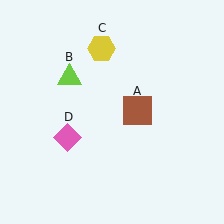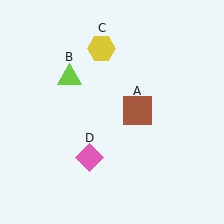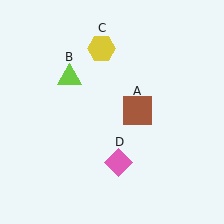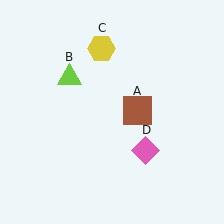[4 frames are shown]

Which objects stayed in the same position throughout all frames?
Brown square (object A) and lime triangle (object B) and yellow hexagon (object C) remained stationary.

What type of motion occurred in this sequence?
The pink diamond (object D) rotated counterclockwise around the center of the scene.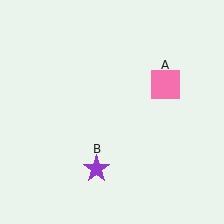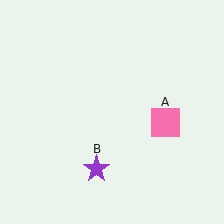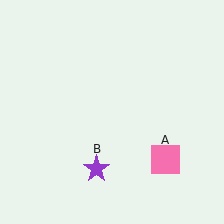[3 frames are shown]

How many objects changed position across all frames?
1 object changed position: pink square (object A).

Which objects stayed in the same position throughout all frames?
Purple star (object B) remained stationary.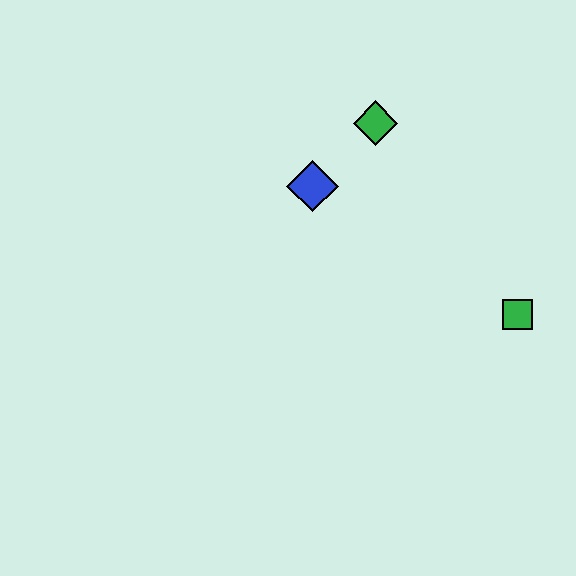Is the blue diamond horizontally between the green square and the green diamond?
No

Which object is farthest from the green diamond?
The green square is farthest from the green diamond.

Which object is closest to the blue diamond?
The green diamond is closest to the blue diamond.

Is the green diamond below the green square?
No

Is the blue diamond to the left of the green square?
Yes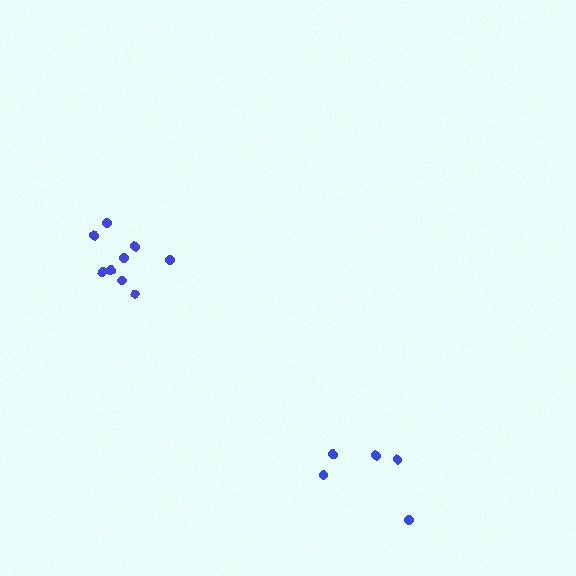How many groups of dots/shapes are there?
There are 2 groups.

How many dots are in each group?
Group 1: 9 dots, Group 2: 5 dots (14 total).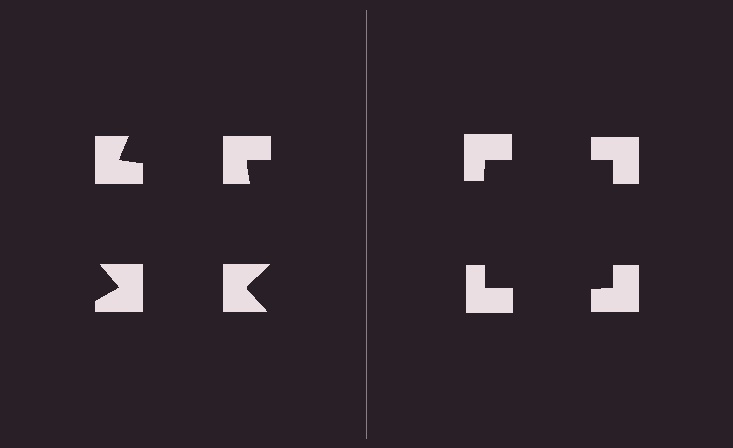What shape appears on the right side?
An illusory square.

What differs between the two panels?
The notched squares are positioned identically on both sides; only the wedge orientations differ. On the right they align to a square; on the left they are misaligned.